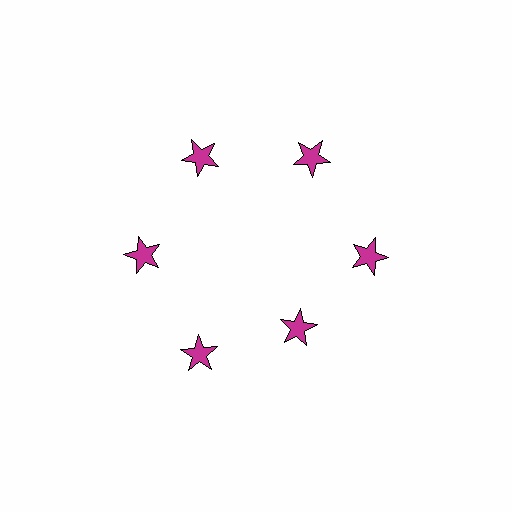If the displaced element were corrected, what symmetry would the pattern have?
It would have 6-fold rotational symmetry — the pattern would map onto itself every 60 degrees.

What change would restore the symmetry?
The symmetry would be restored by moving it outward, back onto the ring so that all 6 stars sit at equal angles and equal distance from the center.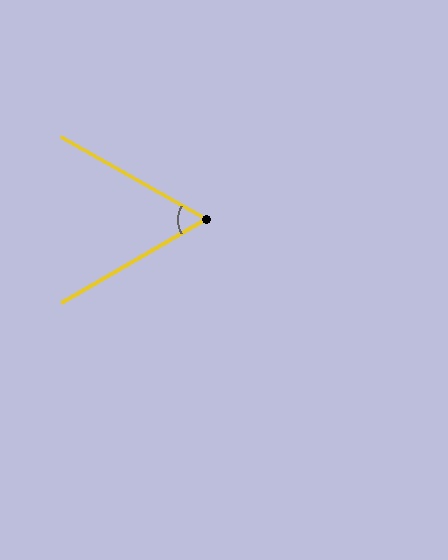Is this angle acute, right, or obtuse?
It is acute.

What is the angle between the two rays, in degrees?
Approximately 60 degrees.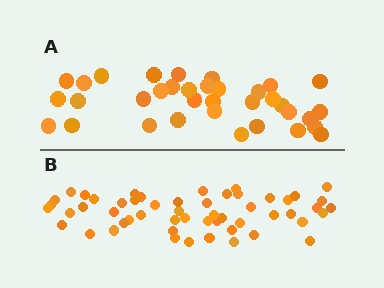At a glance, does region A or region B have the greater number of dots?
Region B (the bottom region) has more dots.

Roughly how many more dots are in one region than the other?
Region B has approximately 20 more dots than region A.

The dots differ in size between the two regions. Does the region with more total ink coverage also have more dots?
No. Region A has more total ink coverage because its dots are larger, but region B actually contains more individual dots. Total area can be misleading — the number of items is what matters here.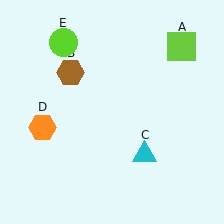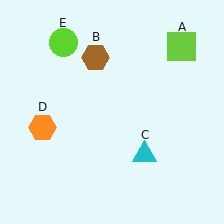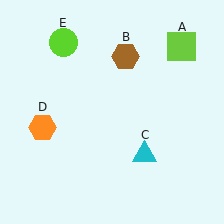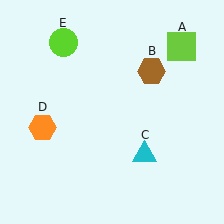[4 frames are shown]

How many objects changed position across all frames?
1 object changed position: brown hexagon (object B).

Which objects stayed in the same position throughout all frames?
Lime square (object A) and cyan triangle (object C) and orange hexagon (object D) and lime circle (object E) remained stationary.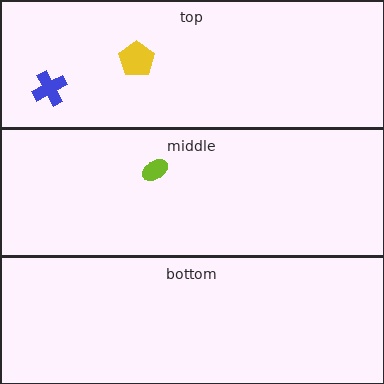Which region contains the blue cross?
The top region.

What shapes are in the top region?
The blue cross, the yellow pentagon.